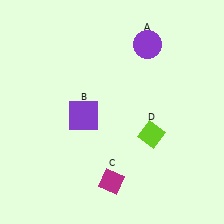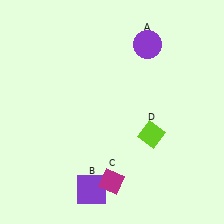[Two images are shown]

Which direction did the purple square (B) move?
The purple square (B) moved down.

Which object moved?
The purple square (B) moved down.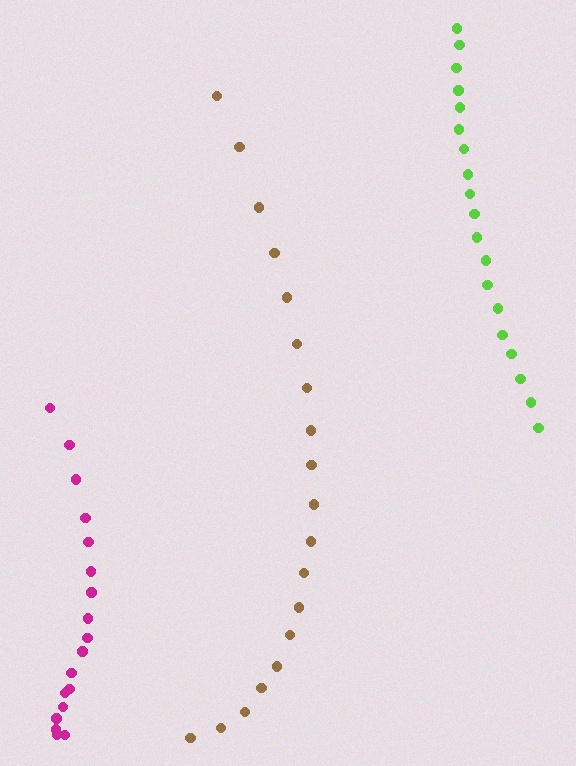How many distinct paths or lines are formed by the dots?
There are 3 distinct paths.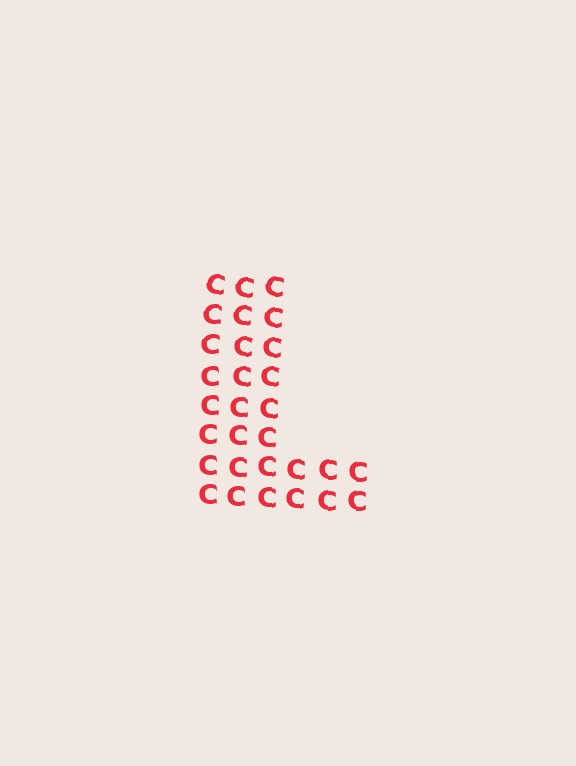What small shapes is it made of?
It is made of small letter C's.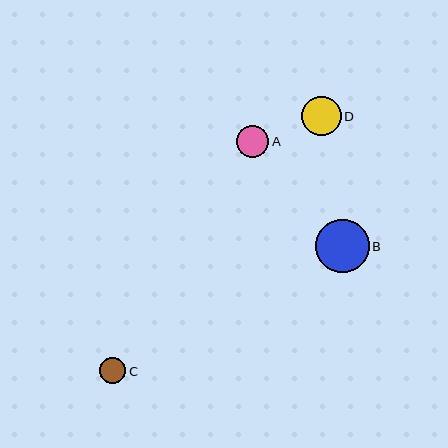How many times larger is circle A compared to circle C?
Circle A is approximately 1.2 times the size of circle C.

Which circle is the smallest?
Circle C is the smallest with a size of approximately 26 pixels.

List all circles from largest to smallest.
From largest to smallest: B, D, A, C.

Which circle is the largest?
Circle B is the largest with a size of approximately 53 pixels.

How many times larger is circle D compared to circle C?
Circle D is approximately 1.5 times the size of circle C.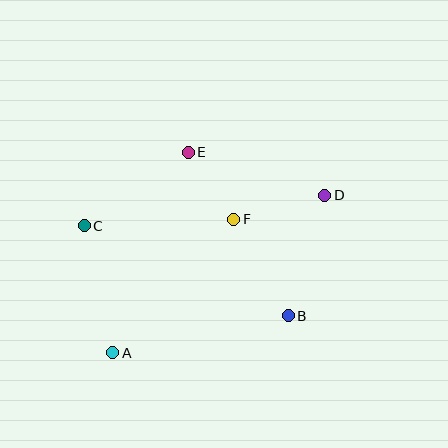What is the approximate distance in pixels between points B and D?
The distance between B and D is approximately 126 pixels.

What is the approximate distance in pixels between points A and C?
The distance between A and C is approximately 130 pixels.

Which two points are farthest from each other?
Points A and D are farthest from each other.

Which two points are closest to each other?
Points E and F are closest to each other.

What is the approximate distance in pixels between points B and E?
The distance between B and E is approximately 192 pixels.